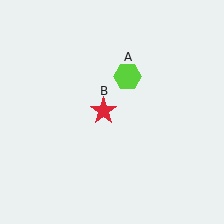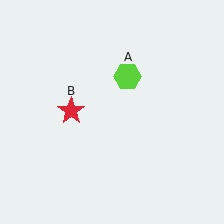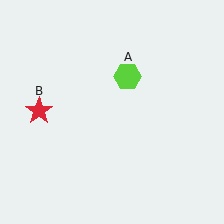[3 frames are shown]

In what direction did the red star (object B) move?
The red star (object B) moved left.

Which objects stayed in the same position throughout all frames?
Lime hexagon (object A) remained stationary.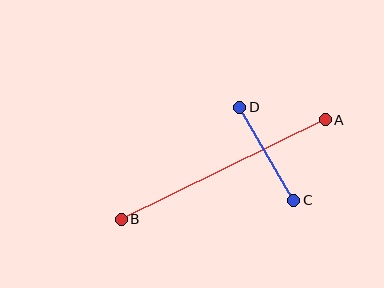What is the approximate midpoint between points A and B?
The midpoint is at approximately (223, 170) pixels.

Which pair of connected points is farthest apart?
Points A and B are farthest apart.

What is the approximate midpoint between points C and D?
The midpoint is at approximately (267, 154) pixels.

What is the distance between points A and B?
The distance is approximately 227 pixels.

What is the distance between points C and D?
The distance is approximately 108 pixels.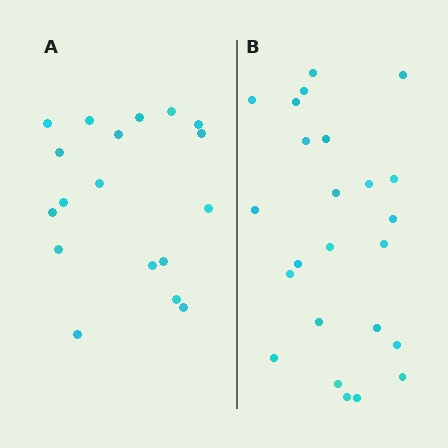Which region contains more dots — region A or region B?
Region B (the right region) has more dots.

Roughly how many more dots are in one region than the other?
Region B has about 6 more dots than region A.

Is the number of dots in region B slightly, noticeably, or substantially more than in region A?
Region B has noticeably more, but not dramatically so. The ratio is roughly 1.3 to 1.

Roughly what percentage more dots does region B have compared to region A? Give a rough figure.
About 35% more.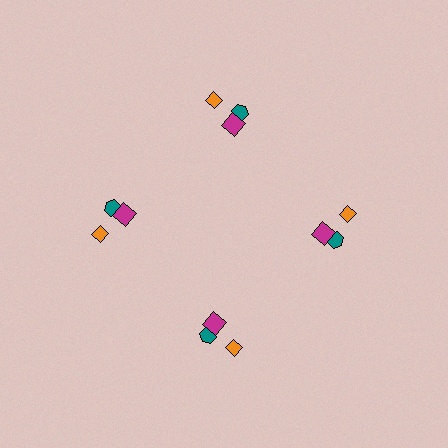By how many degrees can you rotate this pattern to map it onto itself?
The pattern maps onto itself every 90 degrees of rotation.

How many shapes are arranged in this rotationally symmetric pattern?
There are 12 shapes, arranged in 4 groups of 3.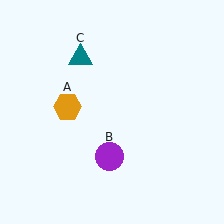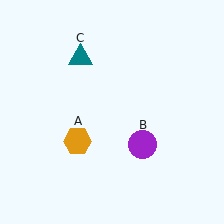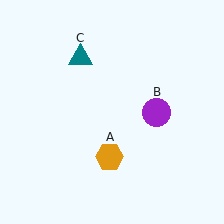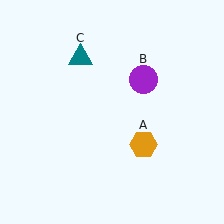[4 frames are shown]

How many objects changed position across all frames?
2 objects changed position: orange hexagon (object A), purple circle (object B).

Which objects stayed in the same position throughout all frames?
Teal triangle (object C) remained stationary.